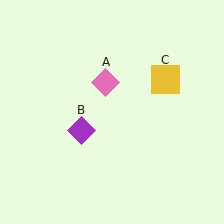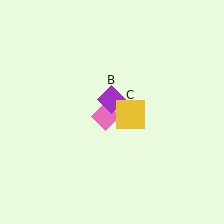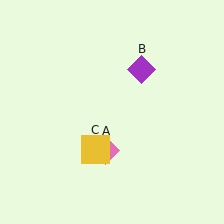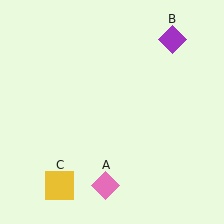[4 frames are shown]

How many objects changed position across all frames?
3 objects changed position: pink diamond (object A), purple diamond (object B), yellow square (object C).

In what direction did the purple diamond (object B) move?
The purple diamond (object B) moved up and to the right.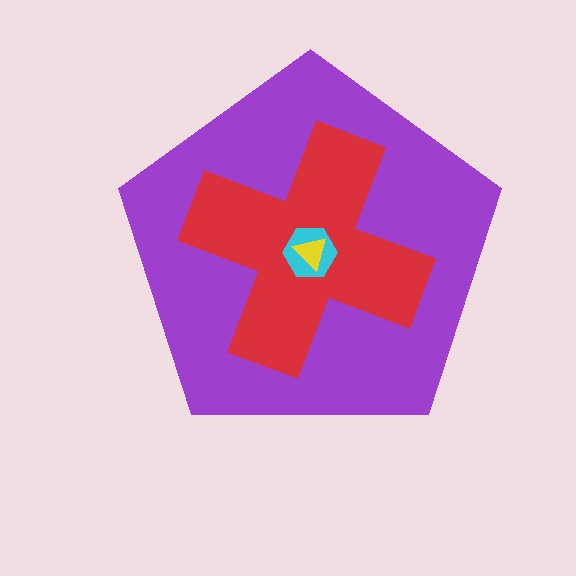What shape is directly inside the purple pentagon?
The red cross.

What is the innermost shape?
The yellow triangle.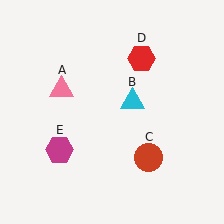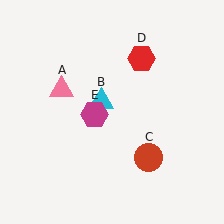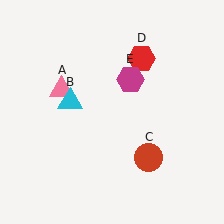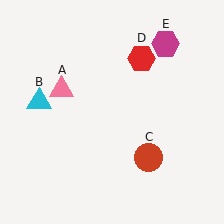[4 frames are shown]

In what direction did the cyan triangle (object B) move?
The cyan triangle (object B) moved left.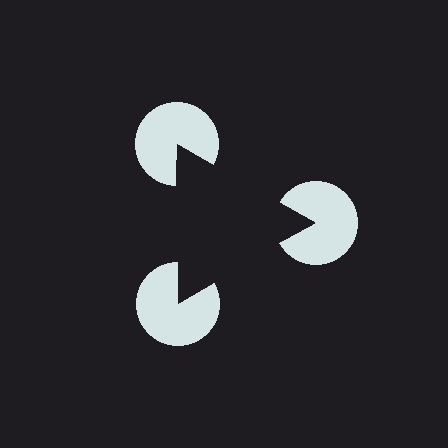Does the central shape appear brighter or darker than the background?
It typically appears slightly darker than the background, even though no actual brightness change is drawn.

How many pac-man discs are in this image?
There are 3 — one at each vertex of the illusory triangle.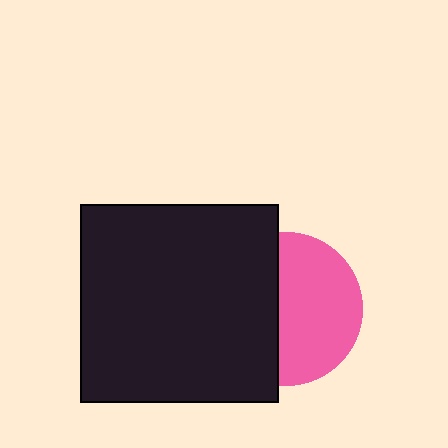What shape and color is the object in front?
The object in front is a black square.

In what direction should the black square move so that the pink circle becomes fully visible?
The black square should move left. That is the shortest direction to clear the overlap and leave the pink circle fully visible.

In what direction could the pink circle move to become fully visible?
The pink circle could move right. That would shift it out from behind the black square entirely.